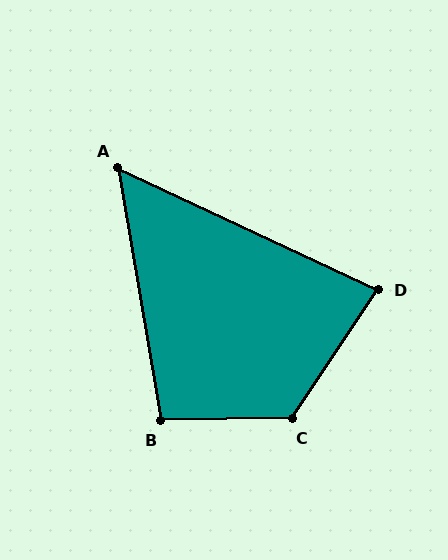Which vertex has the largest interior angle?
C, at approximately 125 degrees.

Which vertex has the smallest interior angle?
A, at approximately 55 degrees.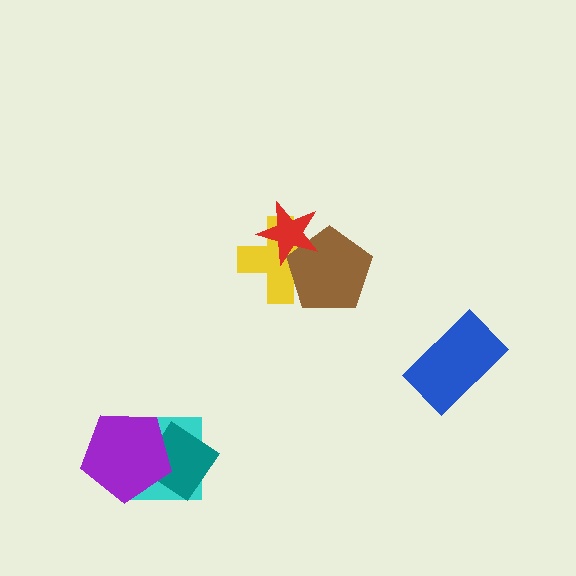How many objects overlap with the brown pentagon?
2 objects overlap with the brown pentagon.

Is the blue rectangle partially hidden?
No, no other shape covers it.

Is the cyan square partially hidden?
Yes, it is partially covered by another shape.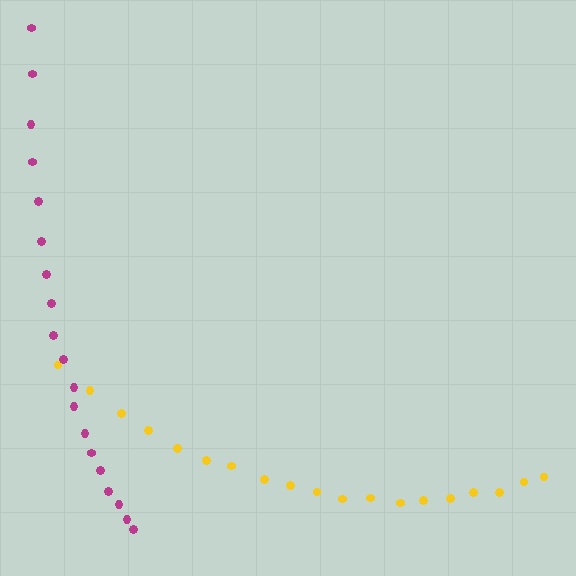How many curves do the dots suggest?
There are 2 distinct paths.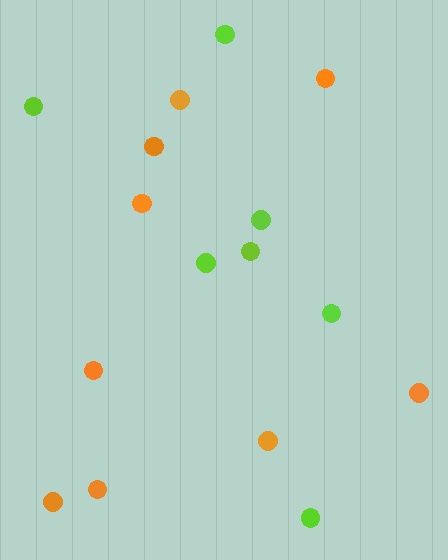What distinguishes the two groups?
There are 2 groups: one group of orange circles (9) and one group of lime circles (7).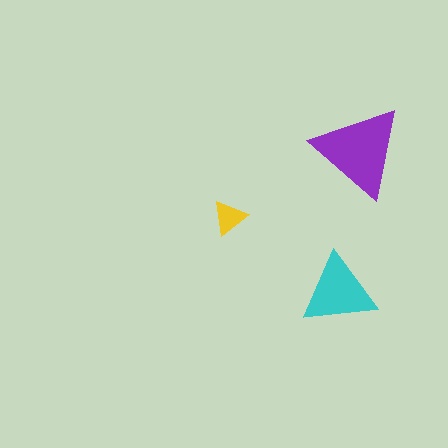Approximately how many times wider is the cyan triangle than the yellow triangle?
About 2 times wider.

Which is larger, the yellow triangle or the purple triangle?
The purple one.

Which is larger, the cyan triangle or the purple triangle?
The purple one.